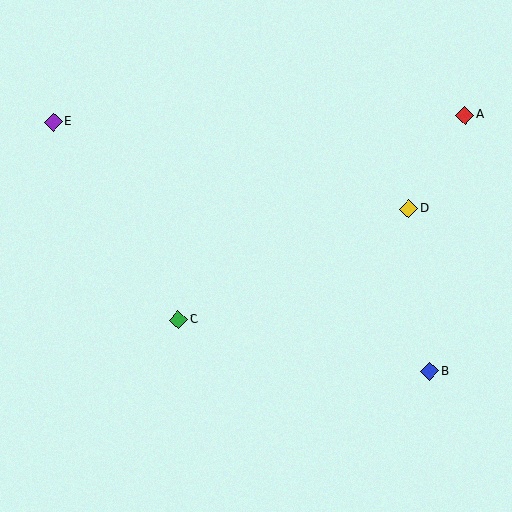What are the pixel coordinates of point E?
Point E is at (53, 122).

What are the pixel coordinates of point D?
Point D is at (409, 209).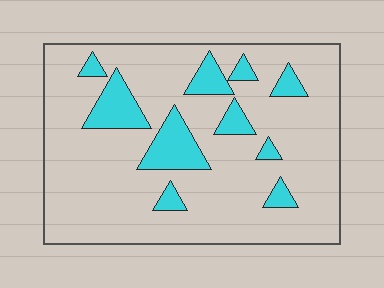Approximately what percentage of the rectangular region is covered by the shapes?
Approximately 15%.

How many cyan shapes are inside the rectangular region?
10.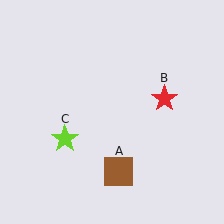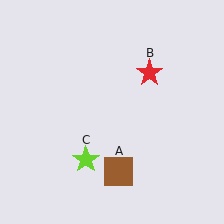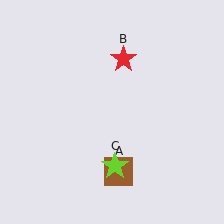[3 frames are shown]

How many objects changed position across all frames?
2 objects changed position: red star (object B), lime star (object C).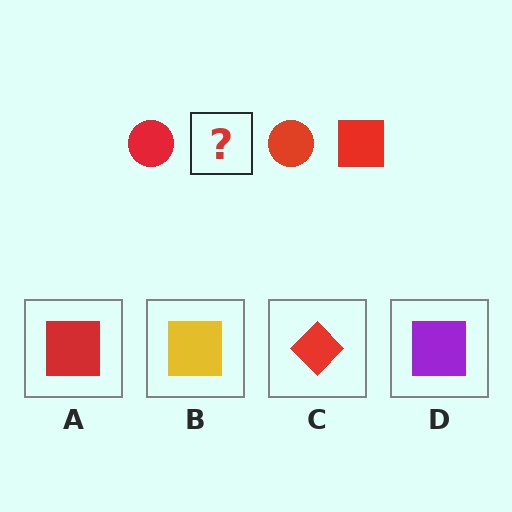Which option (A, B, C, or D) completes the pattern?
A.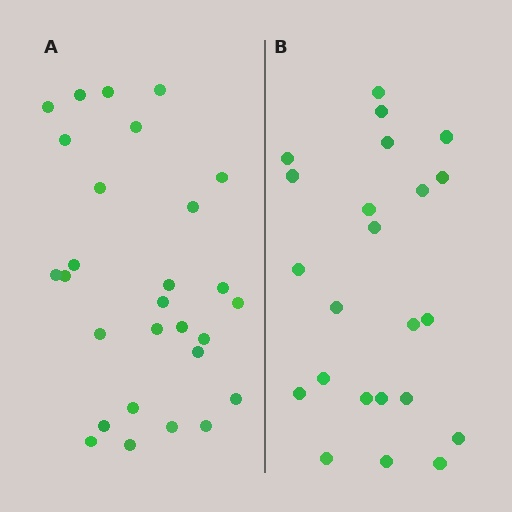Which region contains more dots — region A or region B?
Region A (the left region) has more dots.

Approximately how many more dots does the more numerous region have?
Region A has about 5 more dots than region B.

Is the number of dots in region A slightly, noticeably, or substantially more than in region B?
Region A has only slightly more — the two regions are fairly close. The ratio is roughly 1.2 to 1.